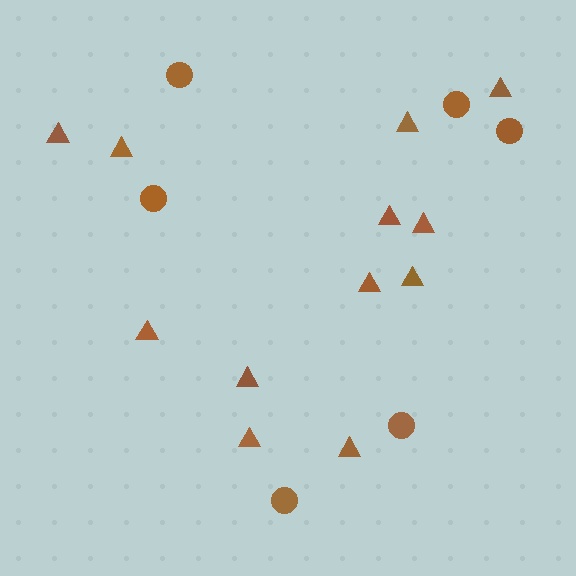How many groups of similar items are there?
There are 2 groups: one group of triangles (12) and one group of circles (6).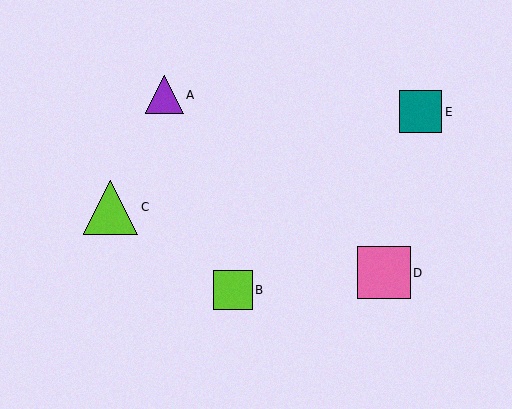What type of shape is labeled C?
Shape C is a lime triangle.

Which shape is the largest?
The lime triangle (labeled C) is the largest.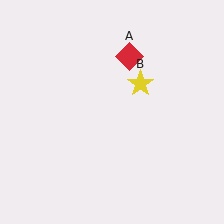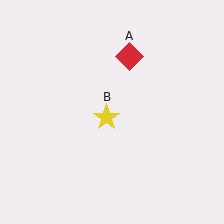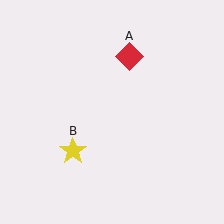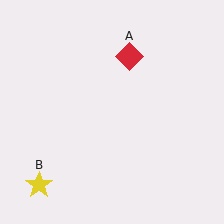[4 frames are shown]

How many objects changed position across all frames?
1 object changed position: yellow star (object B).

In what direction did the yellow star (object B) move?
The yellow star (object B) moved down and to the left.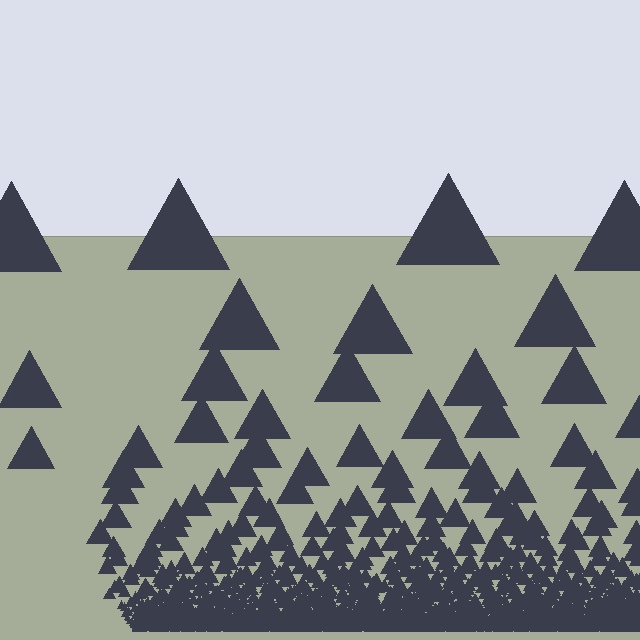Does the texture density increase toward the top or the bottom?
Density increases toward the bottom.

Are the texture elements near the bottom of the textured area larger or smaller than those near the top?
Smaller. The gradient is inverted — elements near the bottom are smaller and denser.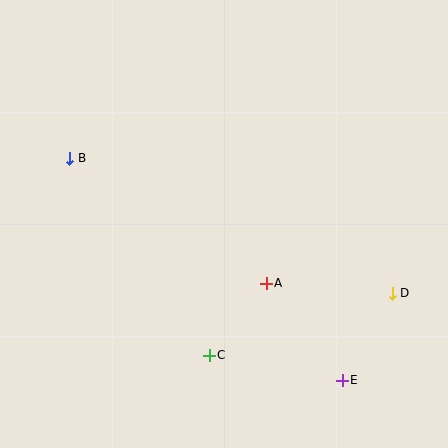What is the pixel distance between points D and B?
The distance between D and B is 350 pixels.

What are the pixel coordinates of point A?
Point A is at (266, 283).